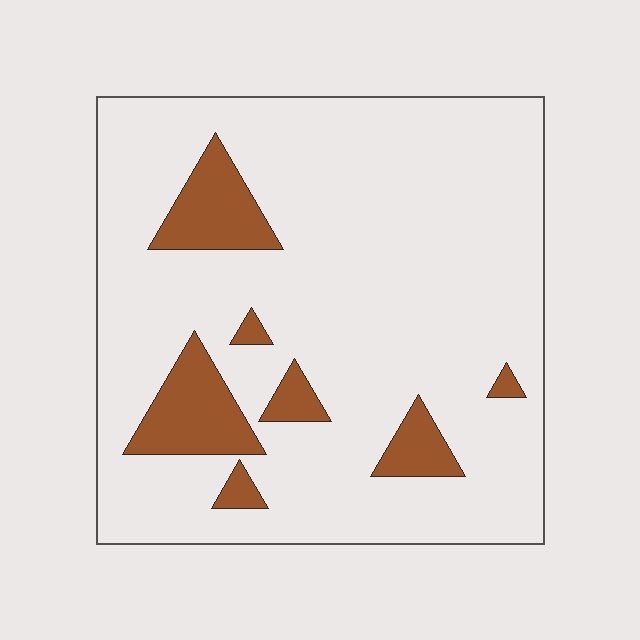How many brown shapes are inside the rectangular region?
7.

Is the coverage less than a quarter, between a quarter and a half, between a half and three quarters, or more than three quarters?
Less than a quarter.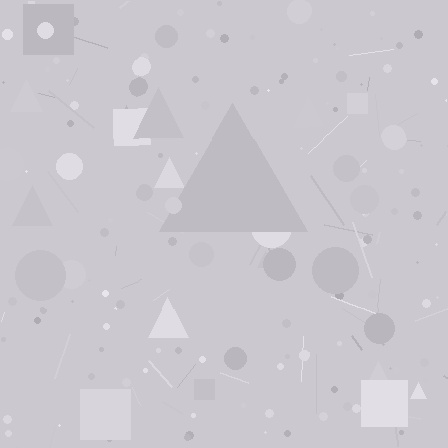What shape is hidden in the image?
A triangle is hidden in the image.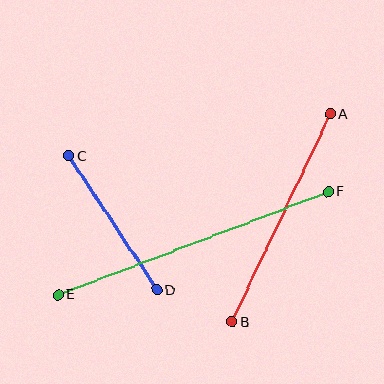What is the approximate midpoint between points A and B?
The midpoint is at approximately (281, 218) pixels.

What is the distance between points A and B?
The distance is approximately 230 pixels.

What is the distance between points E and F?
The distance is approximately 289 pixels.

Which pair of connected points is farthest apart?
Points E and F are farthest apart.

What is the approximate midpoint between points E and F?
The midpoint is at approximately (193, 243) pixels.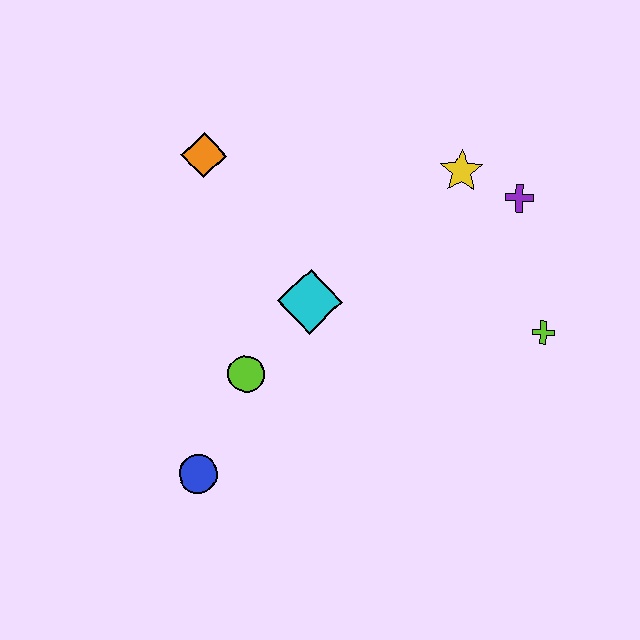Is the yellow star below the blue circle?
No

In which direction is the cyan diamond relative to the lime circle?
The cyan diamond is above the lime circle.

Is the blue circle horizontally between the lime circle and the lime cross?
No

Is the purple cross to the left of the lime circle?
No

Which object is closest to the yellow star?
The purple cross is closest to the yellow star.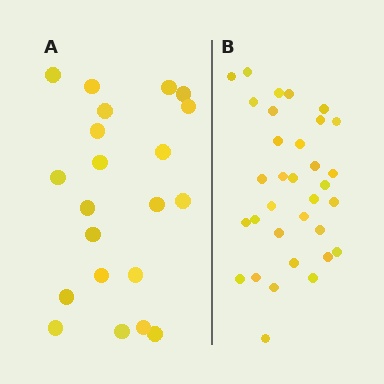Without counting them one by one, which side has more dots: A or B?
Region B (the right region) has more dots.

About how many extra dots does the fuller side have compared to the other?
Region B has roughly 12 or so more dots than region A.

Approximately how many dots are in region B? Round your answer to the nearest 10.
About 30 dots. (The exact count is 33, which rounds to 30.)